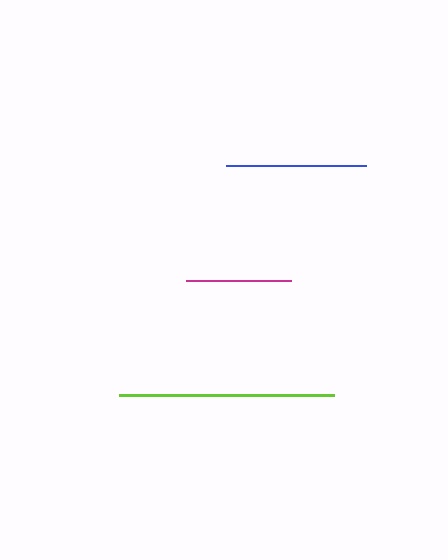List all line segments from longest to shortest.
From longest to shortest: lime, blue, magenta.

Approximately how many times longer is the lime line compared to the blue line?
The lime line is approximately 1.5 times the length of the blue line.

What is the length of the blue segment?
The blue segment is approximately 140 pixels long.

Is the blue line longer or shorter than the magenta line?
The blue line is longer than the magenta line.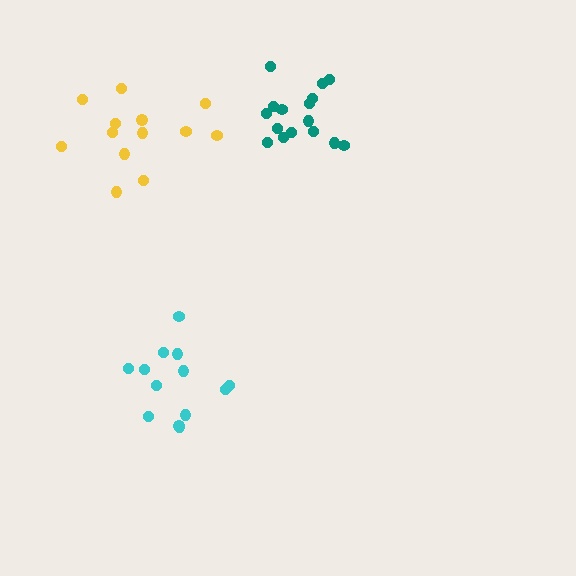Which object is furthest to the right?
The teal cluster is rightmost.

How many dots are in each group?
Group 1: 13 dots, Group 2: 13 dots, Group 3: 16 dots (42 total).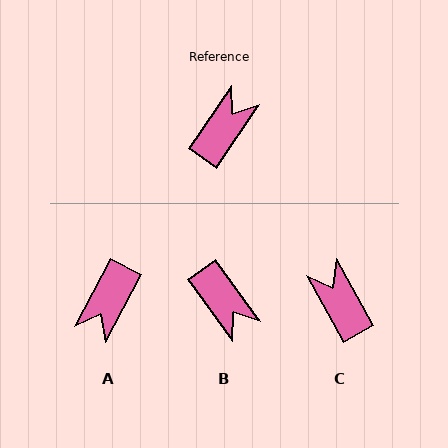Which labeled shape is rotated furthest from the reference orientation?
A, about 174 degrees away.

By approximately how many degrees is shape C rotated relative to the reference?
Approximately 63 degrees counter-clockwise.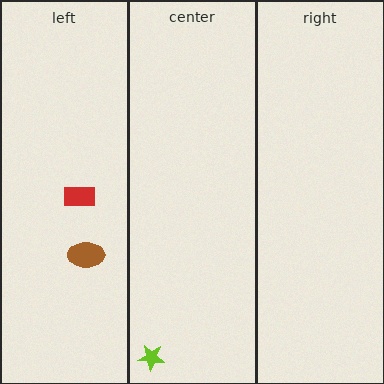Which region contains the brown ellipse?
The left region.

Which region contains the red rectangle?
The left region.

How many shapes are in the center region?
1.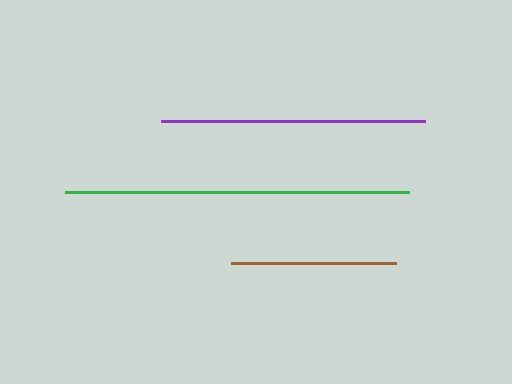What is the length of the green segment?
The green segment is approximately 344 pixels long.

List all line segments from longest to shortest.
From longest to shortest: green, purple, brown.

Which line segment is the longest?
The green line is the longest at approximately 344 pixels.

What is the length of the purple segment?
The purple segment is approximately 264 pixels long.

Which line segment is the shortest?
The brown line is the shortest at approximately 165 pixels.